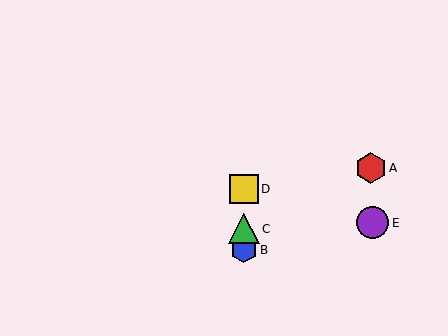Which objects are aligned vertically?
Objects B, C, D are aligned vertically.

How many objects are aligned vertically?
3 objects (B, C, D) are aligned vertically.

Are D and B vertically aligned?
Yes, both are at x≈244.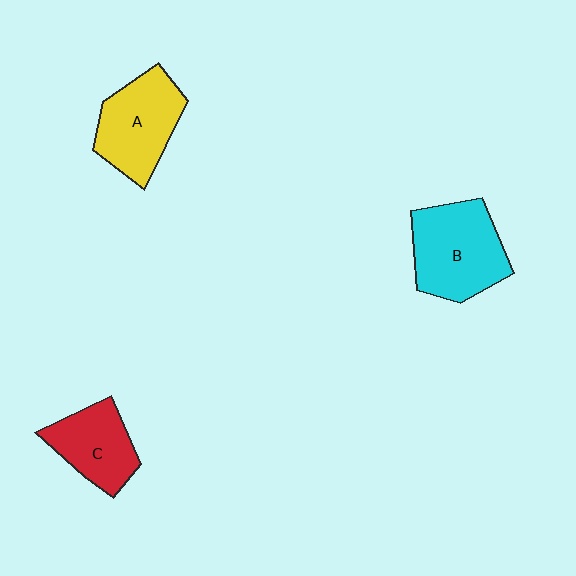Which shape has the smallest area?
Shape C (red).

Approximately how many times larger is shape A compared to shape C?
Approximately 1.2 times.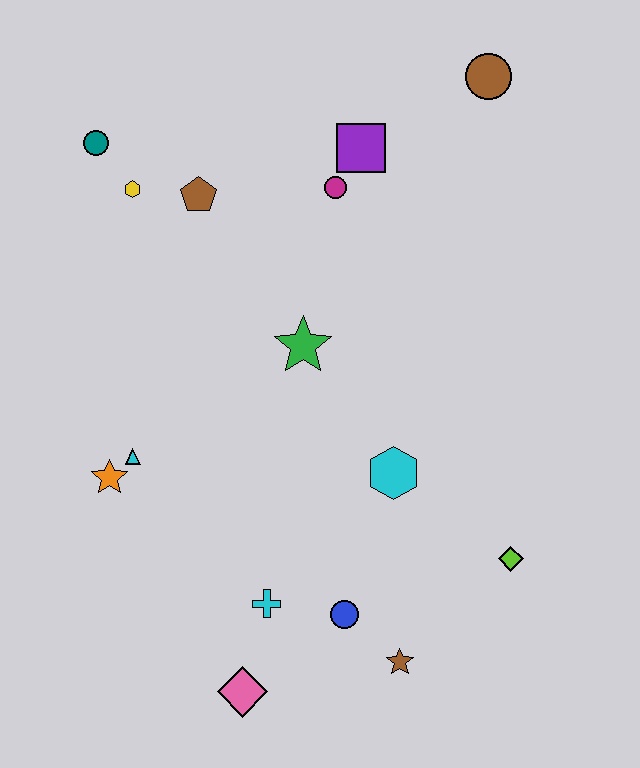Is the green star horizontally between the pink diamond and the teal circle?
No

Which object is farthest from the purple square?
The pink diamond is farthest from the purple square.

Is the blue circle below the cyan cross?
Yes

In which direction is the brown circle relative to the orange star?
The brown circle is above the orange star.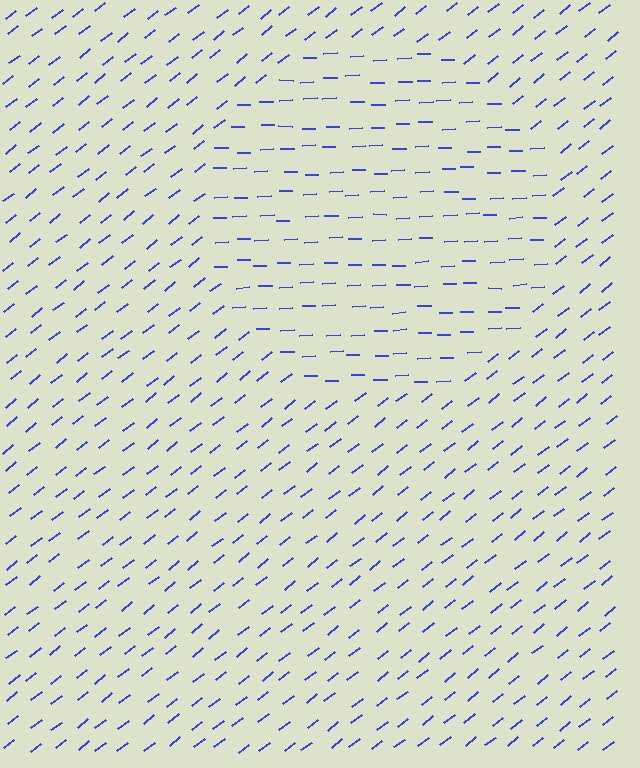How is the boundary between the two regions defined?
The boundary is defined purely by a change in line orientation (approximately 36 degrees difference). All lines are the same color and thickness.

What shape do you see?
I see a circle.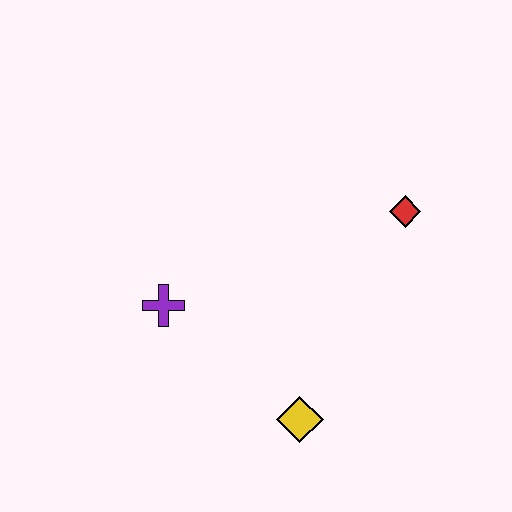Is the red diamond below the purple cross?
No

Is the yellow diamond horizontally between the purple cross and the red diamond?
Yes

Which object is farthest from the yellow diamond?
The red diamond is farthest from the yellow diamond.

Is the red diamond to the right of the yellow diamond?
Yes